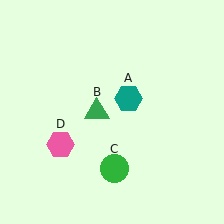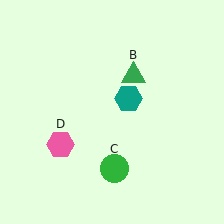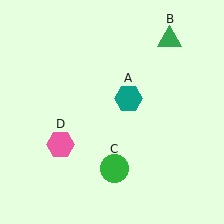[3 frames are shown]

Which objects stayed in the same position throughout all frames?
Teal hexagon (object A) and green circle (object C) and pink hexagon (object D) remained stationary.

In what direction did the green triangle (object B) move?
The green triangle (object B) moved up and to the right.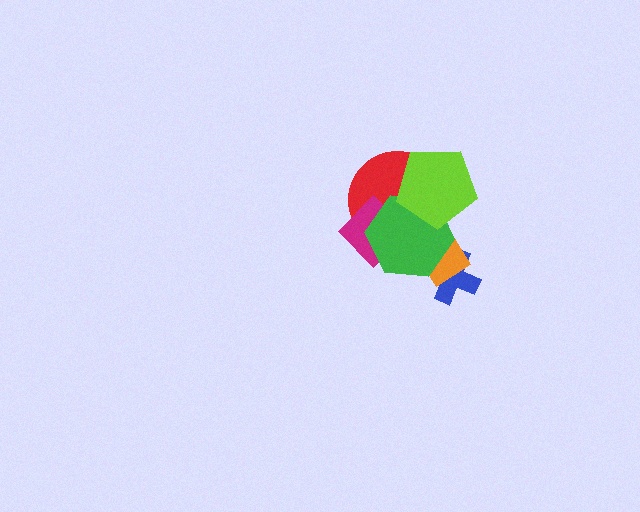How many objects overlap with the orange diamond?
2 objects overlap with the orange diamond.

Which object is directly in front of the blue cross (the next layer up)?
The orange diamond is directly in front of the blue cross.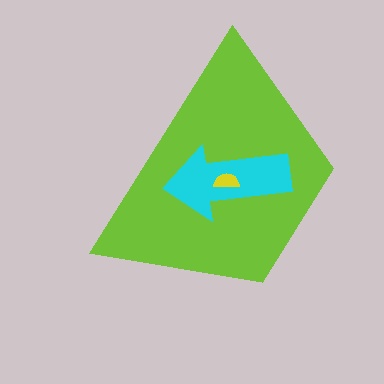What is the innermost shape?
The yellow semicircle.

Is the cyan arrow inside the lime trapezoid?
Yes.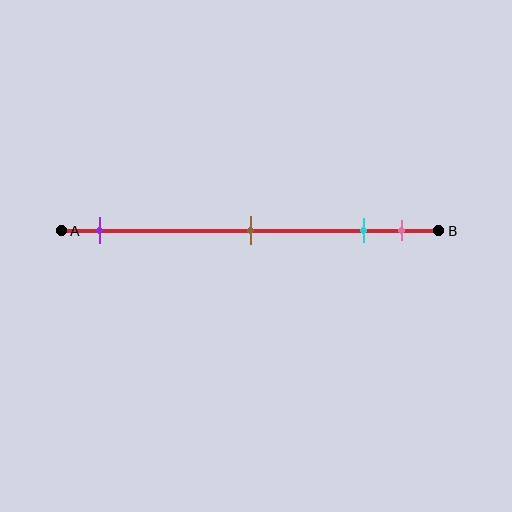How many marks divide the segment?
There are 4 marks dividing the segment.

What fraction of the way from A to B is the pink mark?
The pink mark is approximately 90% (0.9) of the way from A to B.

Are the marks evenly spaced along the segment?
No, the marks are not evenly spaced.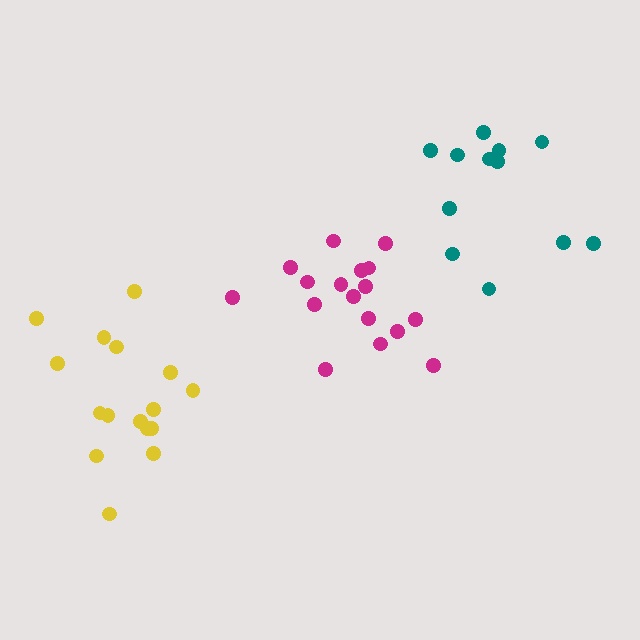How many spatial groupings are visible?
There are 3 spatial groupings.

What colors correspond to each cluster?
The clusters are colored: magenta, yellow, teal.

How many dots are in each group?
Group 1: 17 dots, Group 2: 16 dots, Group 3: 12 dots (45 total).